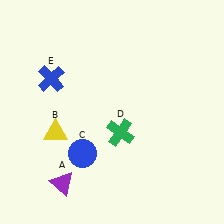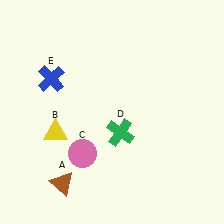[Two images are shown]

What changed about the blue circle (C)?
In Image 1, C is blue. In Image 2, it changed to pink.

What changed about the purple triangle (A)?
In Image 1, A is purple. In Image 2, it changed to brown.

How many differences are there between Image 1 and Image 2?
There are 2 differences between the two images.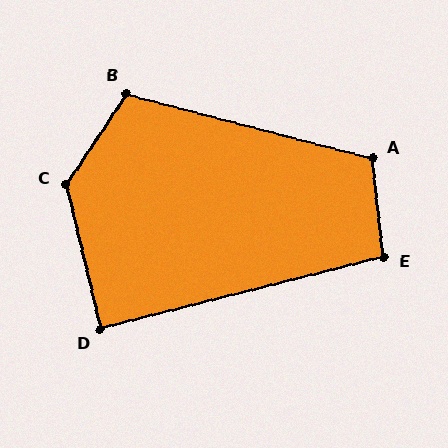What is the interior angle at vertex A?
Approximately 111 degrees (obtuse).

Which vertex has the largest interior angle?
C, at approximately 133 degrees.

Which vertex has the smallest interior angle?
D, at approximately 89 degrees.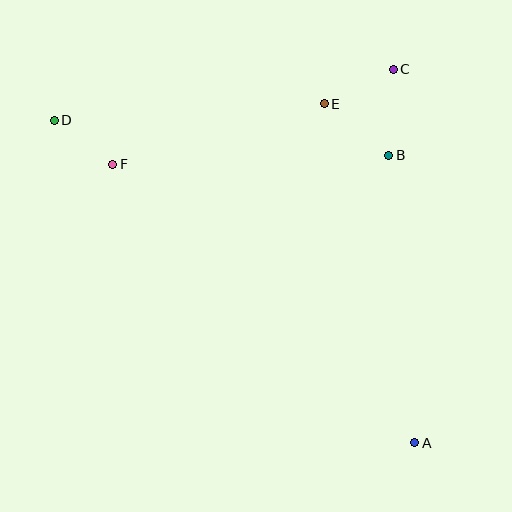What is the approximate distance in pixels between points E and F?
The distance between E and F is approximately 220 pixels.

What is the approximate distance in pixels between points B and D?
The distance between B and D is approximately 336 pixels.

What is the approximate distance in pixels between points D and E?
The distance between D and E is approximately 270 pixels.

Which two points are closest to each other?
Points D and F are closest to each other.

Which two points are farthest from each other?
Points A and D are farthest from each other.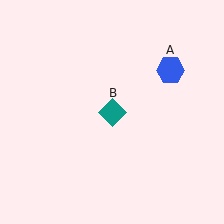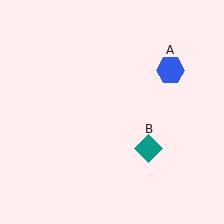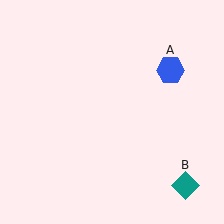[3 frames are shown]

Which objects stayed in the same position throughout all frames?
Blue hexagon (object A) remained stationary.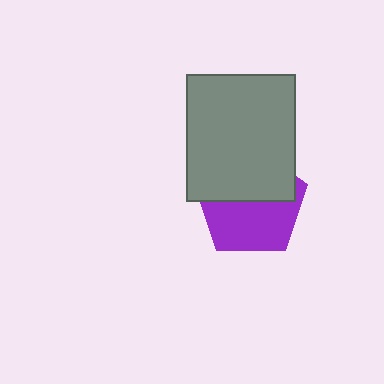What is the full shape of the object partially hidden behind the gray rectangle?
The partially hidden object is a purple pentagon.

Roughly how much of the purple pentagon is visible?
About half of it is visible (roughly 53%).